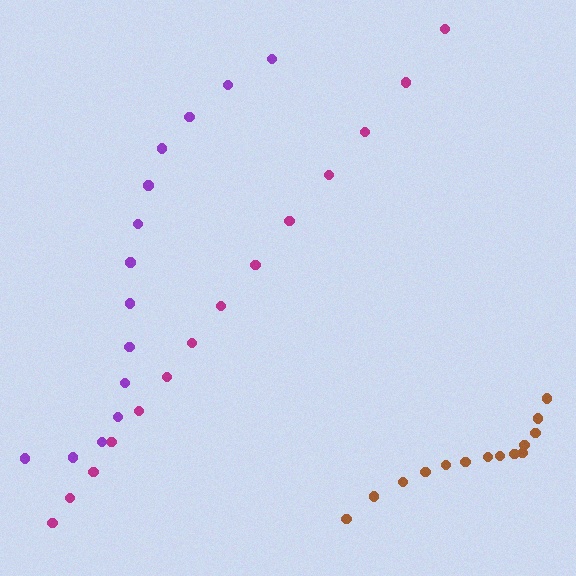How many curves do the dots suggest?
There are 3 distinct paths.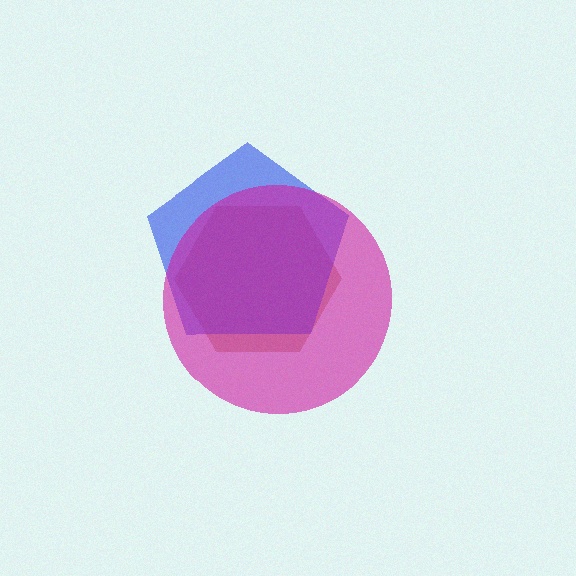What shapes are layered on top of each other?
The layered shapes are: a brown hexagon, a blue pentagon, a magenta circle.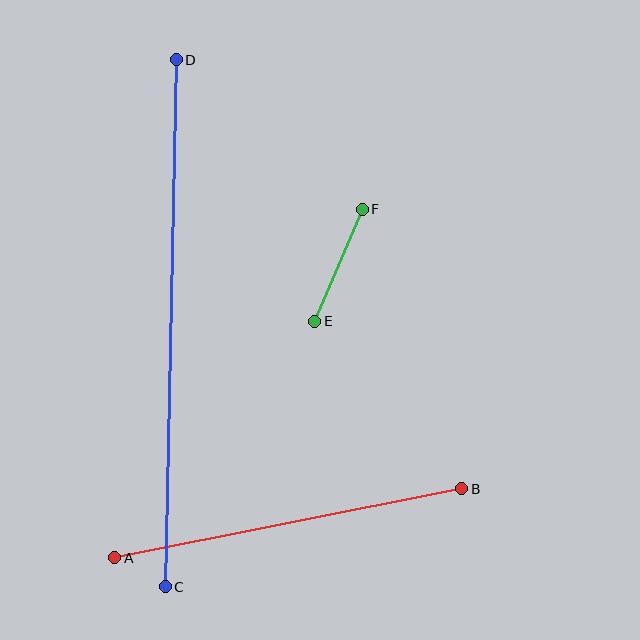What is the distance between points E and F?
The distance is approximately 121 pixels.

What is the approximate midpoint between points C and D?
The midpoint is at approximately (171, 323) pixels.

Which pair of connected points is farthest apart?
Points C and D are farthest apart.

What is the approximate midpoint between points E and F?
The midpoint is at approximately (338, 265) pixels.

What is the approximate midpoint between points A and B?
The midpoint is at approximately (288, 523) pixels.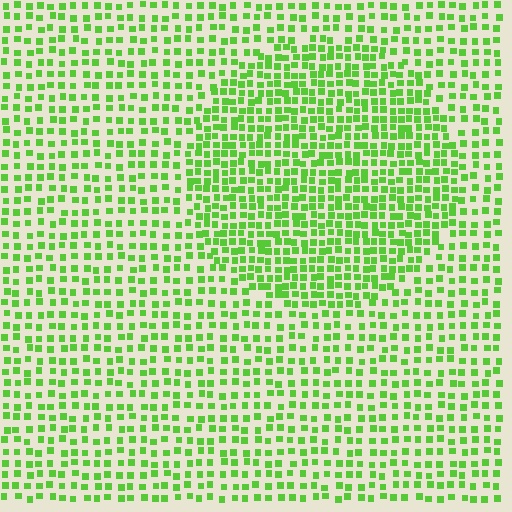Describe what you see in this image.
The image contains small lime elements arranged at two different densities. A circle-shaped region is visible where the elements are more densely packed than the surrounding area.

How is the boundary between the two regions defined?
The boundary is defined by a change in element density (approximately 1.7x ratio). All elements are the same color, size, and shape.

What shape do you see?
I see a circle.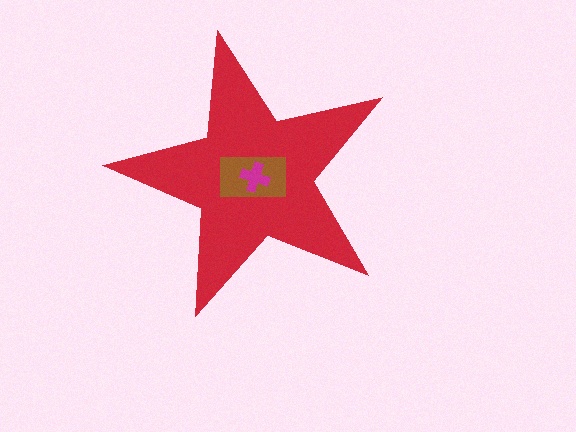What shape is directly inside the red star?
The brown rectangle.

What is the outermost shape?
The red star.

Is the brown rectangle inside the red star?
Yes.